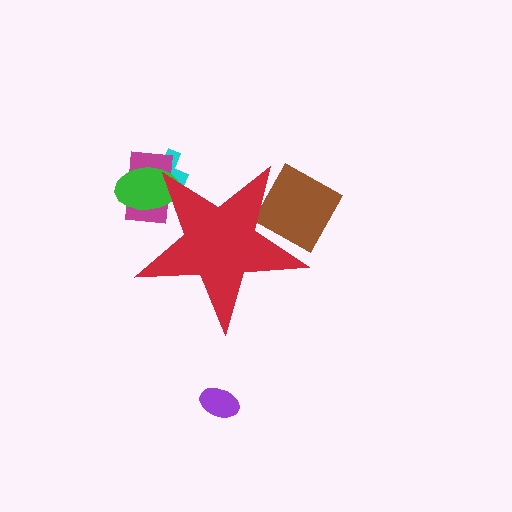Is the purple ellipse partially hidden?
No, the purple ellipse is fully visible.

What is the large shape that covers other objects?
A red star.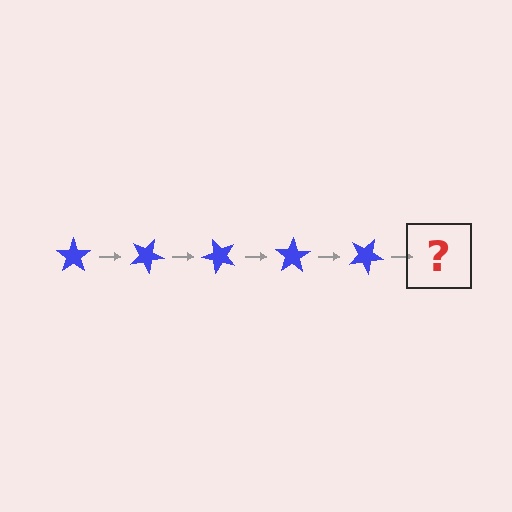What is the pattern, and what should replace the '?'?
The pattern is that the star rotates 25 degrees each step. The '?' should be a blue star rotated 125 degrees.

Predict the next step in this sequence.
The next step is a blue star rotated 125 degrees.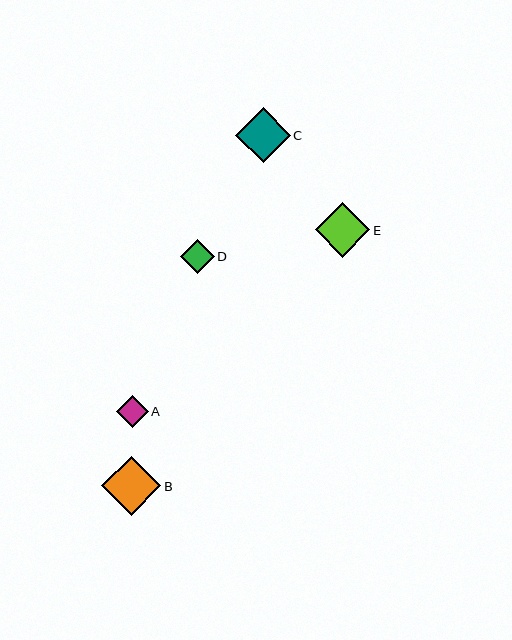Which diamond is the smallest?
Diamond A is the smallest with a size of approximately 32 pixels.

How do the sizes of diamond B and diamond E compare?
Diamond B and diamond E are approximately the same size.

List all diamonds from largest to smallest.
From largest to smallest: B, C, E, D, A.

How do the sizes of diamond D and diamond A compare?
Diamond D and diamond A are approximately the same size.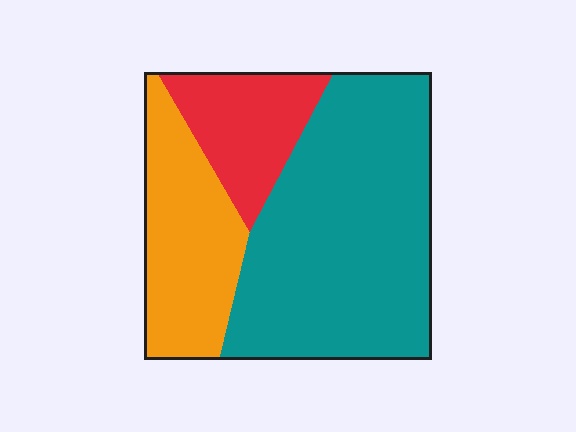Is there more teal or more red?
Teal.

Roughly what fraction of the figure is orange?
Orange takes up about one quarter (1/4) of the figure.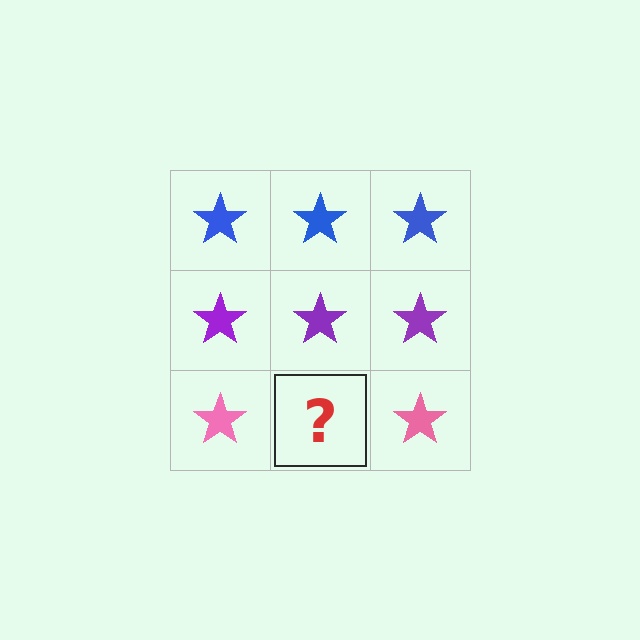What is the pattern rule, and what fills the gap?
The rule is that each row has a consistent color. The gap should be filled with a pink star.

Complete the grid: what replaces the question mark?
The question mark should be replaced with a pink star.